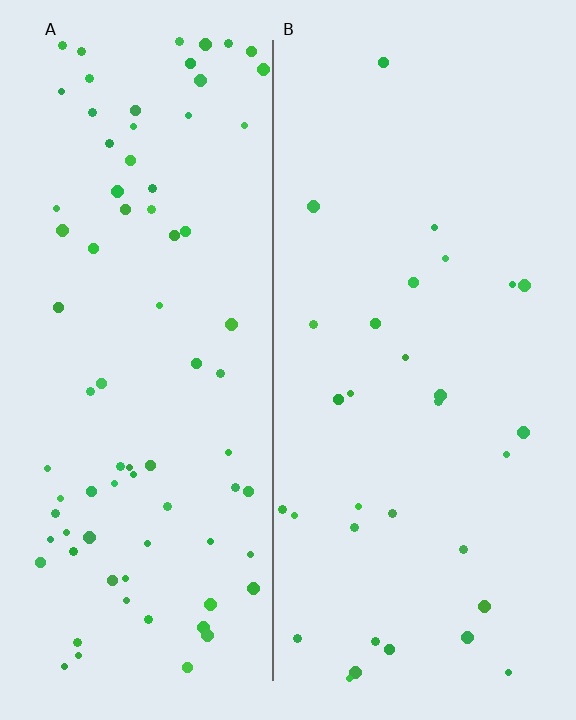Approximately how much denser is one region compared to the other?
Approximately 2.5× — region A over region B.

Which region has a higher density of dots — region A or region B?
A (the left).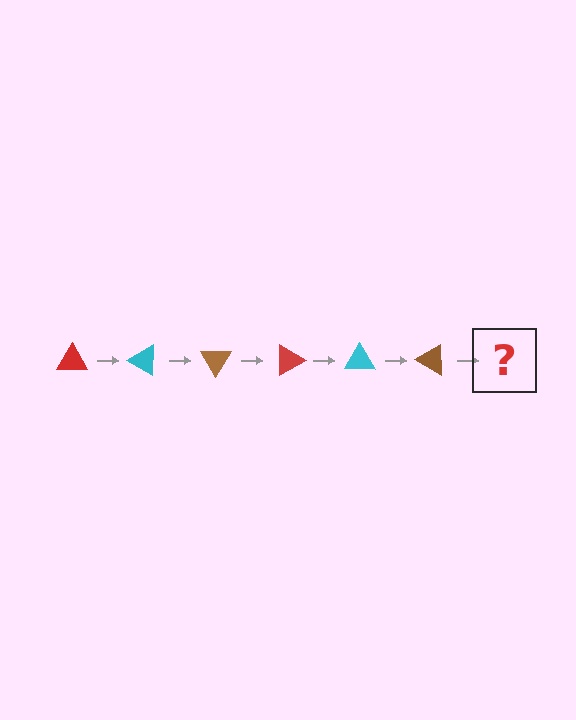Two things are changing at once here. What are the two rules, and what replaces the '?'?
The two rules are that it rotates 30 degrees each step and the color cycles through red, cyan, and brown. The '?' should be a red triangle, rotated 180 degrees from the start.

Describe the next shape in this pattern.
It should be a red triangle, rotated 180 degrees from the start.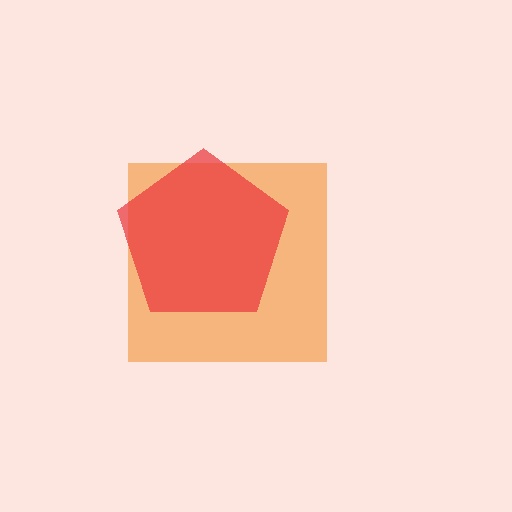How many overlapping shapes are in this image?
There are 2 overlapping shapes in the image.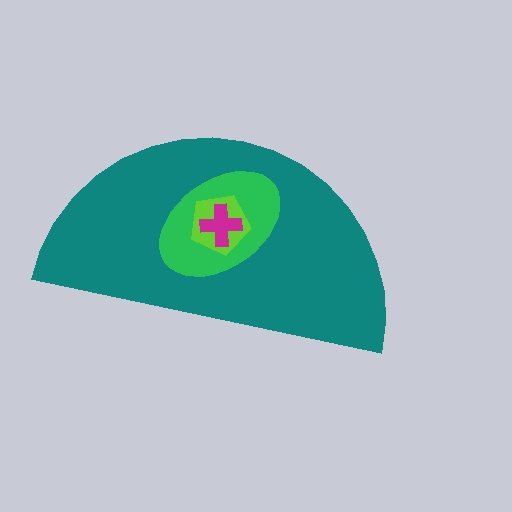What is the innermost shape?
The magenta cross.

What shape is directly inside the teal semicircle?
The green ellipse.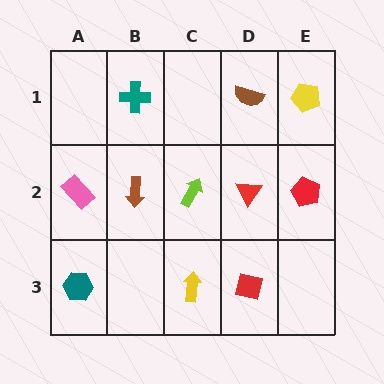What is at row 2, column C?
A lime arrow.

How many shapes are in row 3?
3 shapes.